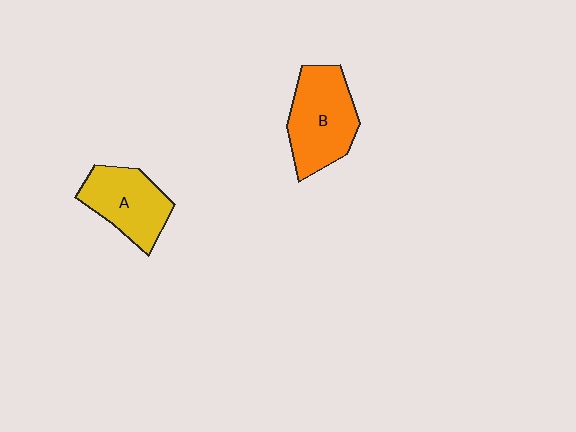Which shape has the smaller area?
Shape A (yellow).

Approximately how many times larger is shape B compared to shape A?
Approximately 1.2 times.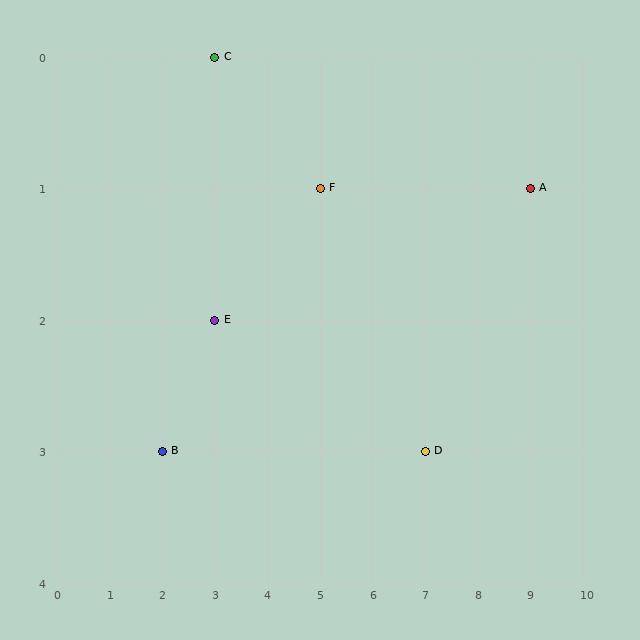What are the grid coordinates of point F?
Point F is at grid coordinates (5, 1).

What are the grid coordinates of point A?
Point A is at grid coordinates (9, 1).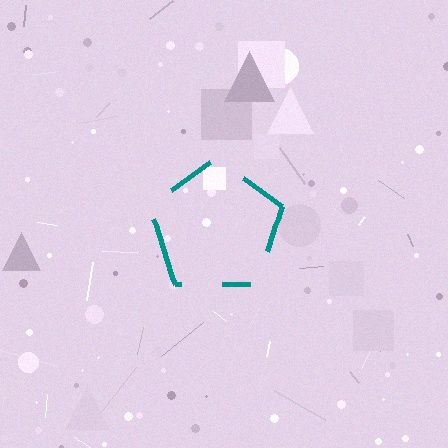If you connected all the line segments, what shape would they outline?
They would outline a pentagon.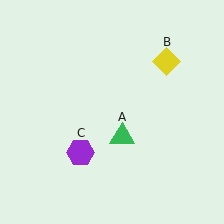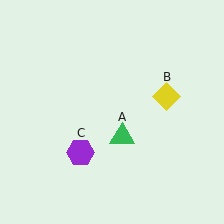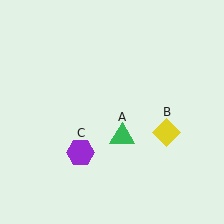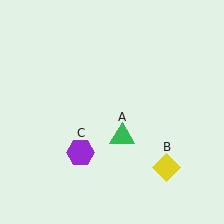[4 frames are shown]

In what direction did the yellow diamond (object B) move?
The yellow diamond (object B) moved down.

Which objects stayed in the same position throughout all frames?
Green triangle (object A) and purple hexagon (object C) remained stationary.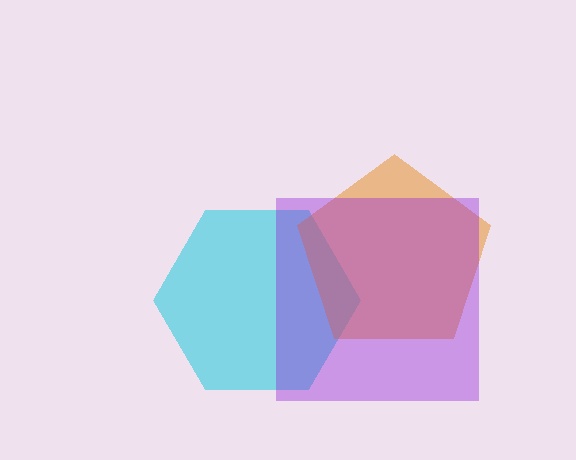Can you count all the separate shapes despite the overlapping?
Yes, there are 3 separate shapes.